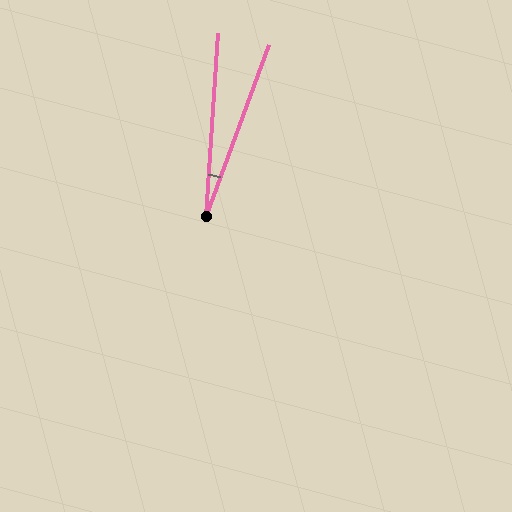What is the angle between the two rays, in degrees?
Approximately 16 degrees.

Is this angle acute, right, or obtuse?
It is acute.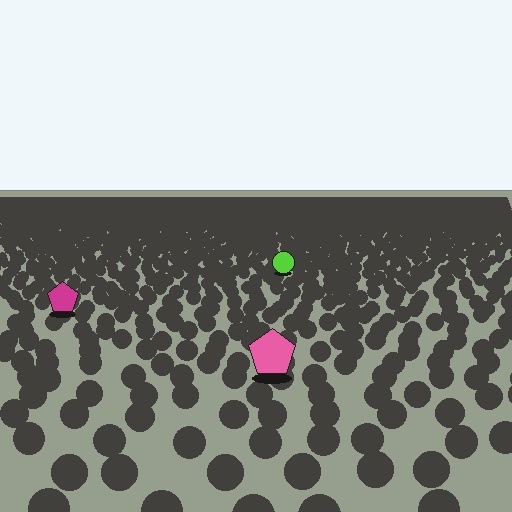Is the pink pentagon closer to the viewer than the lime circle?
Yes. The pink pentagon is closer — you can tell from the texture gradient: the ground texture is coarser near it.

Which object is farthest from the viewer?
The lime circle is farthest from the viewer. It appears smaller and the ground texture around it is denser.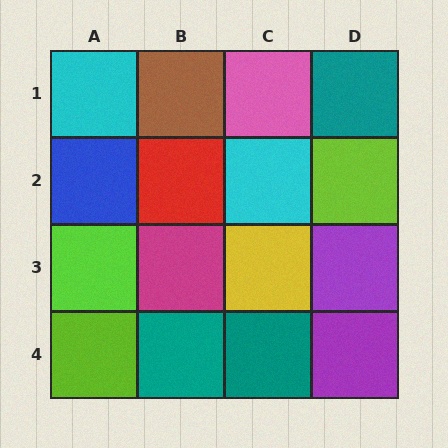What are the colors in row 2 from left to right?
Blue, red, cyan, lime.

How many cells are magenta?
1 cell is magenta.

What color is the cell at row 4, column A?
Lime.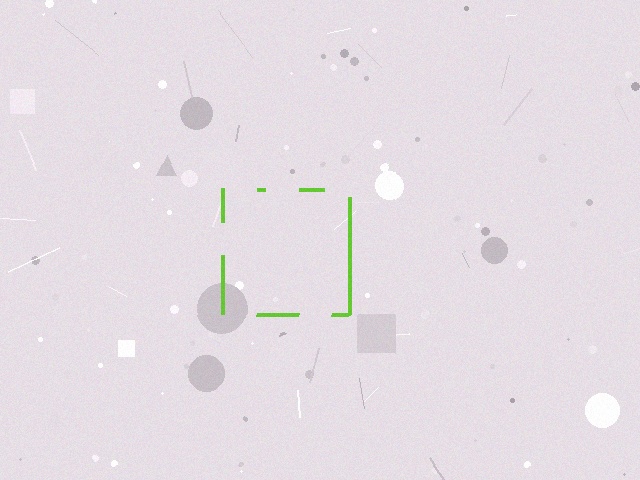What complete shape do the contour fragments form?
The contour fragments form a square.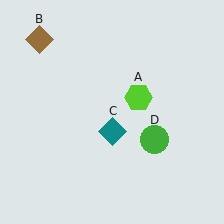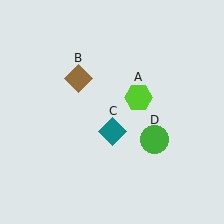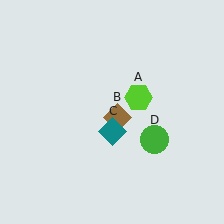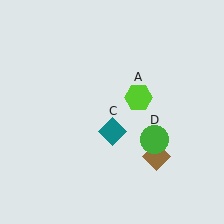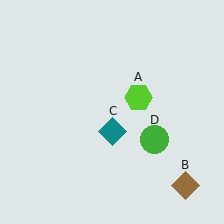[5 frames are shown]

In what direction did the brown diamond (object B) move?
The brown diamond (object B) moved down and to the right.